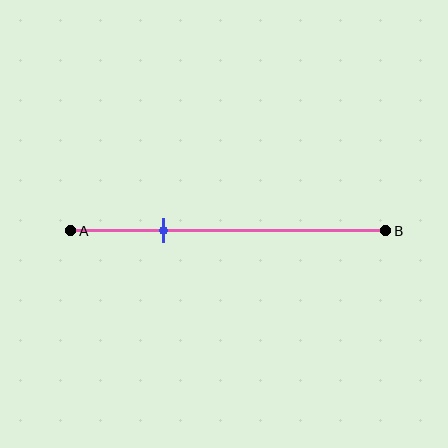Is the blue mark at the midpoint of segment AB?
No, the mark is at about 30% from A, not at the 50% midpoint.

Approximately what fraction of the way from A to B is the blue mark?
The blue mark is approximately 30% of the way from A to B.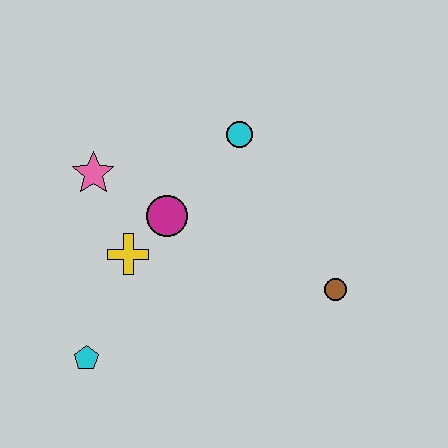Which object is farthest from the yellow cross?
The brown circle is farthest from the yellow cross.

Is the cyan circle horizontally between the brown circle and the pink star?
Yes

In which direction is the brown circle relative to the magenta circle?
The brown circle is to the right of the magenta circle.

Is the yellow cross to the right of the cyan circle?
No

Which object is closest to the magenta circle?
The yellow cross is closest to the magenta circle.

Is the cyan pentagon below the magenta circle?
Yes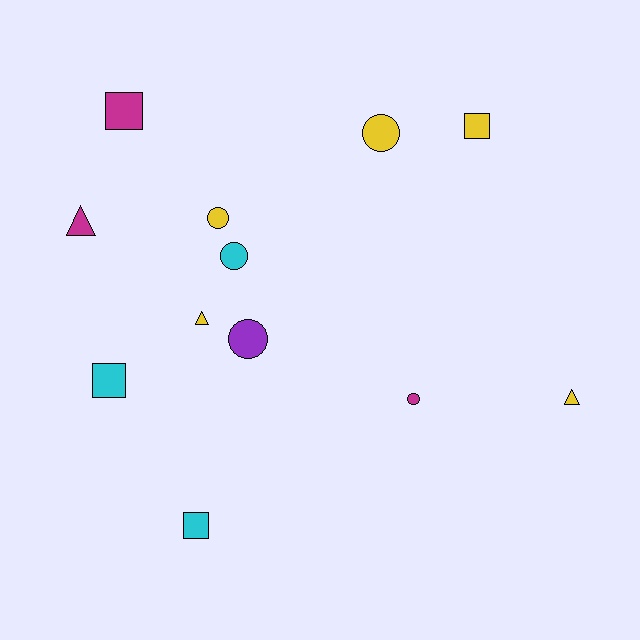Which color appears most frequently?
Yellow, with 5 objects.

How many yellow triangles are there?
There are 2 yellow triangles.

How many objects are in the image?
There are 12 objects.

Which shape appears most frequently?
Circle, with 5 objects.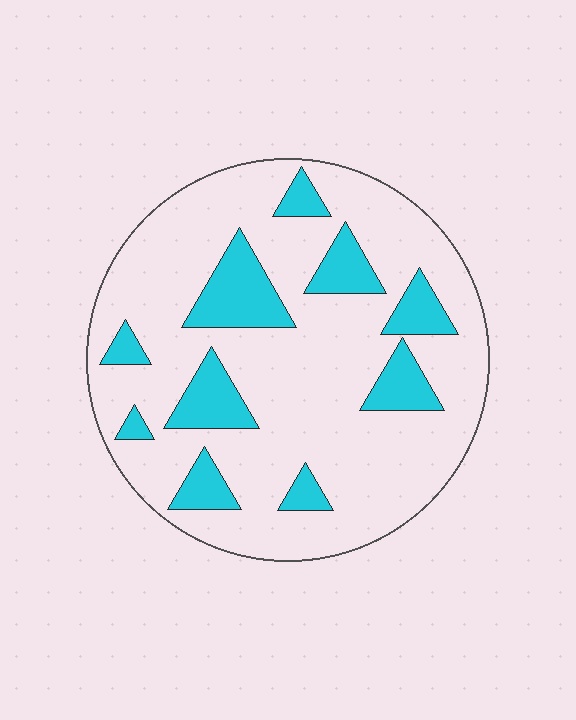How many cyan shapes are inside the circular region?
10.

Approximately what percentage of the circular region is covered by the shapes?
Approximately 20%.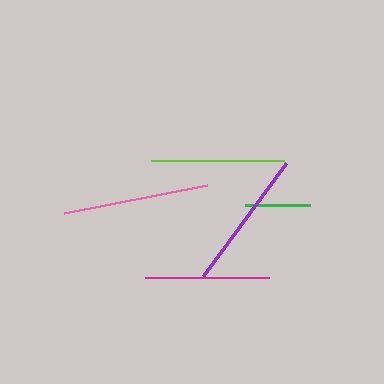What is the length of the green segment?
The green segment is approximately 65 pixels long.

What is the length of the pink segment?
The pink segment is approximately 146 pixels long.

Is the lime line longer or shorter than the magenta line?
The lime line is longer than the magenta line.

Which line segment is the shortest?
The green line is the shortest at approximately 65 pixels.